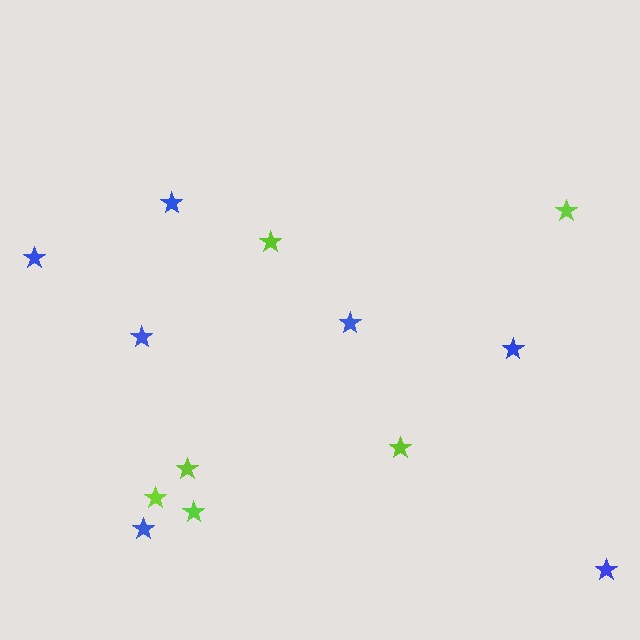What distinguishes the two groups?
There are 2 groups: one group of blue stars (7) and one group of lime stars (6).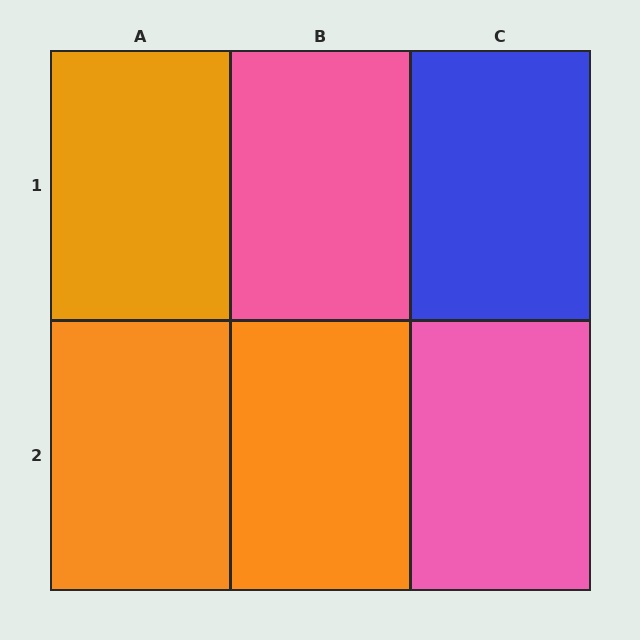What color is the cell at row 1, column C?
Blue.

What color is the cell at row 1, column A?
Orange.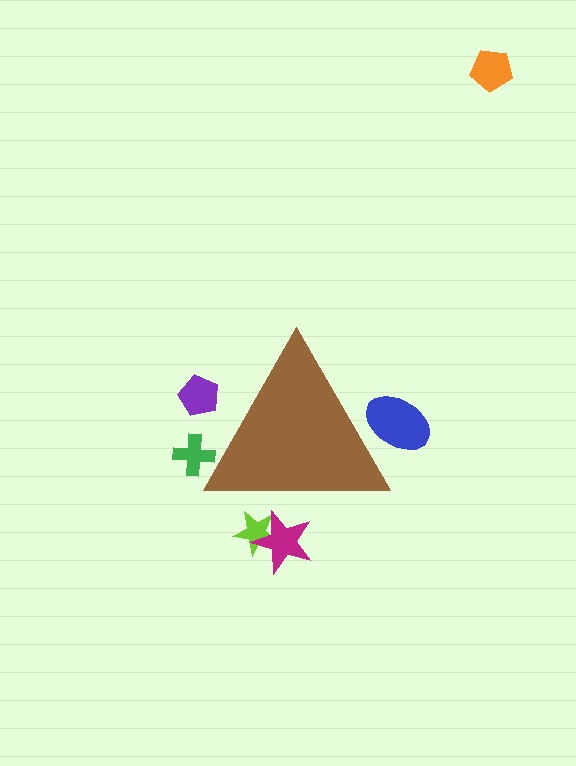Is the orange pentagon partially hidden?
No, the orange pentagon is fully visible.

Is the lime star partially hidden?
Yes, the lime star is partially hidden behind the brown triangle.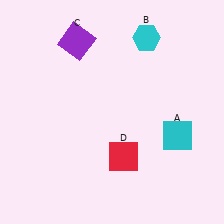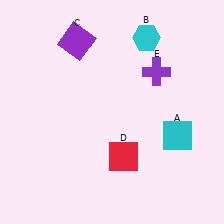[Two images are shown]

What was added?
A purple cross (E) was added in Image 2.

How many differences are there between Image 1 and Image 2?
There is 1 difference between the two images.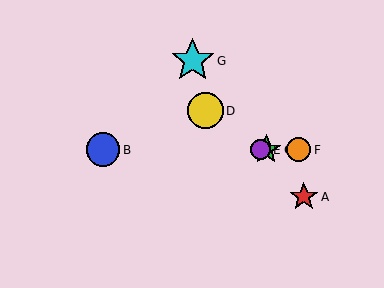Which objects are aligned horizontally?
Objects B, C, E, F are aligned horizontally.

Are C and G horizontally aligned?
No, C is at y≈150 and G is at y≈61.